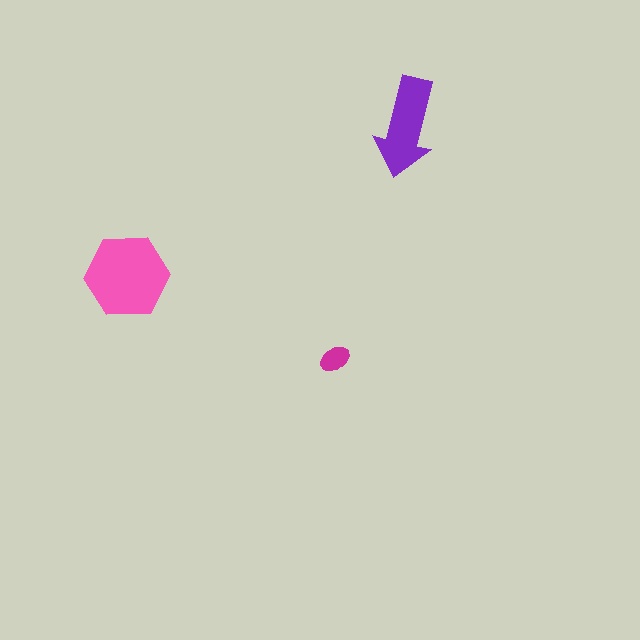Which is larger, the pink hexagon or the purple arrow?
The pink hexagon.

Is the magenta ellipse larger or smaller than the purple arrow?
Smaller.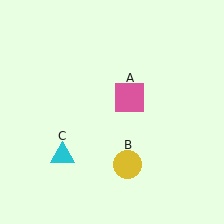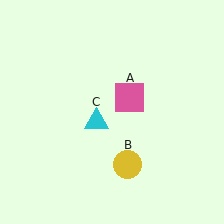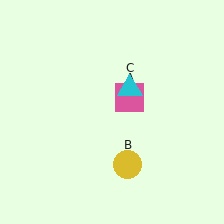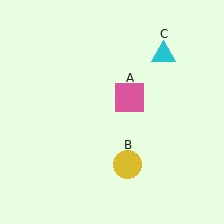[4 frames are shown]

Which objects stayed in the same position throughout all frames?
Pink square (object A) and yellow circle (object B) remained stationary.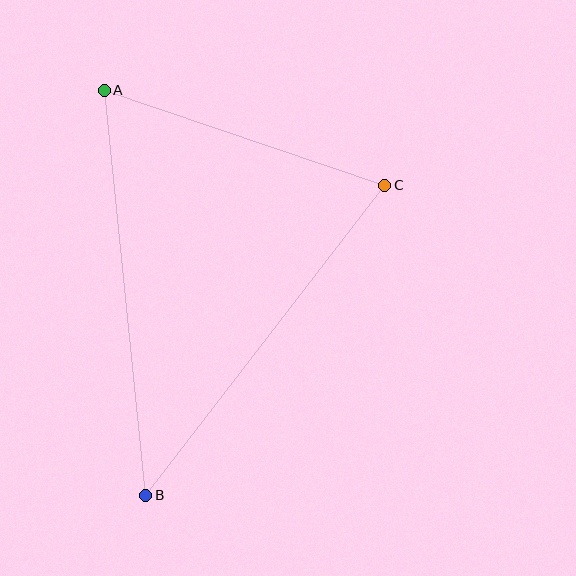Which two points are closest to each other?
Points A and C are closest to each other.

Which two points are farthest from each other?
Points A and B are farthest from each other.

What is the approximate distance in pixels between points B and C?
The distance between B and C is approximately 392 pixels.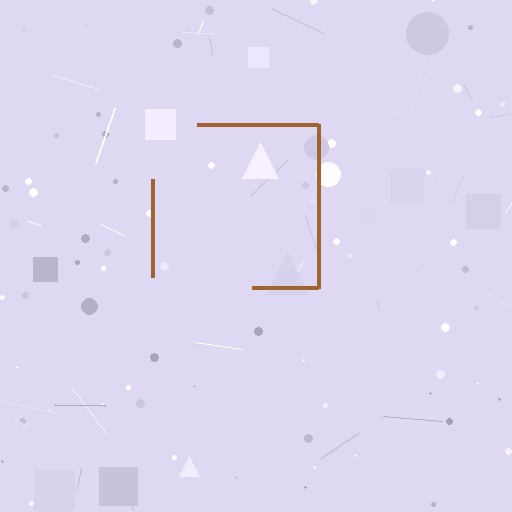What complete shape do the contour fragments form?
The contour fragments form a square.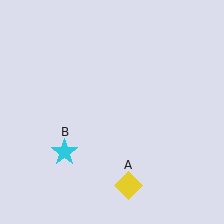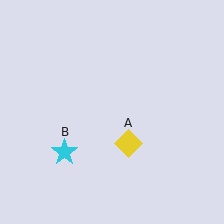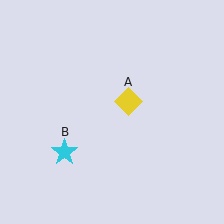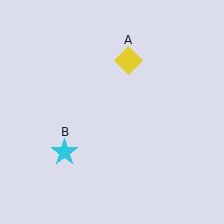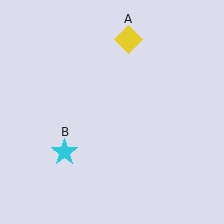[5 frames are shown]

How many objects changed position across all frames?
1 object changed position: yellow diamond (object A).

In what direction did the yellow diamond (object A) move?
The yellow diamond (object A) moved up.